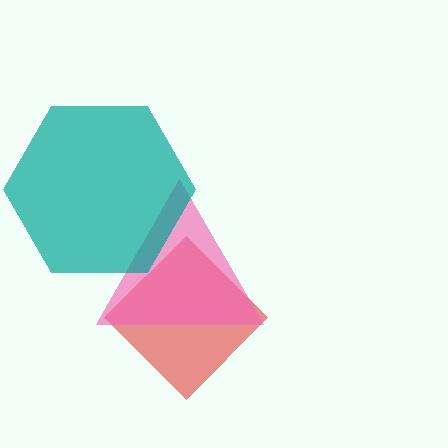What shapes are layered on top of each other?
The layered shapes are: a red diamond, a pink triangle, a teal hexagon.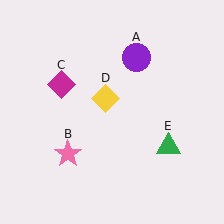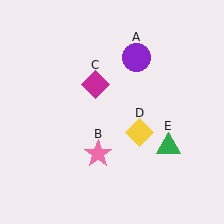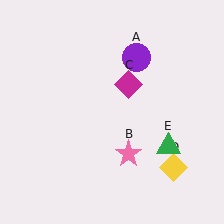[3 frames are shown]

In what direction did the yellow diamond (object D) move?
The yellow diamond (object D) moved down and to the right.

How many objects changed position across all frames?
3 objects changed position: pink star (object B), magenta diamond (object C), yellow diamond (object D).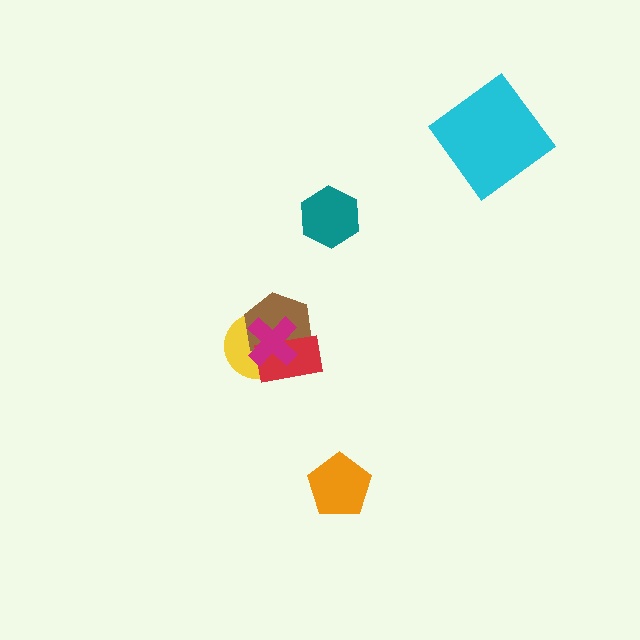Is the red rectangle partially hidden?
Yes, it is partially covered by another shape.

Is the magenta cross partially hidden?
No, no other shape covers it.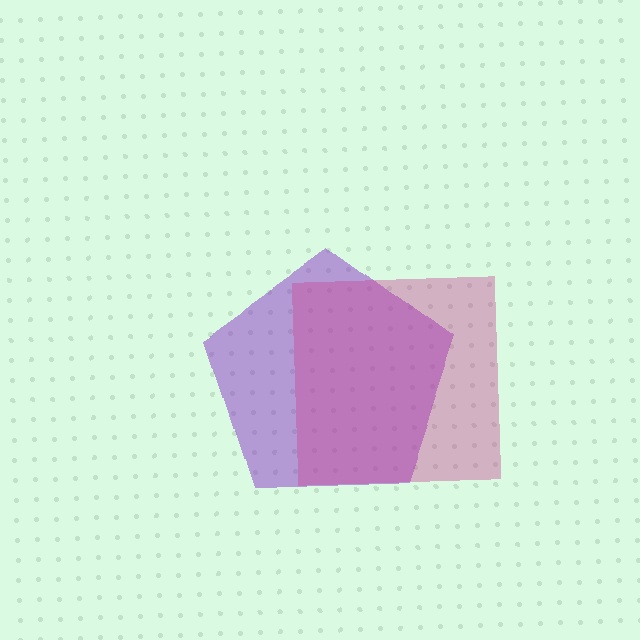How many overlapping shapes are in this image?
There are 2 overlapping shapes in the image.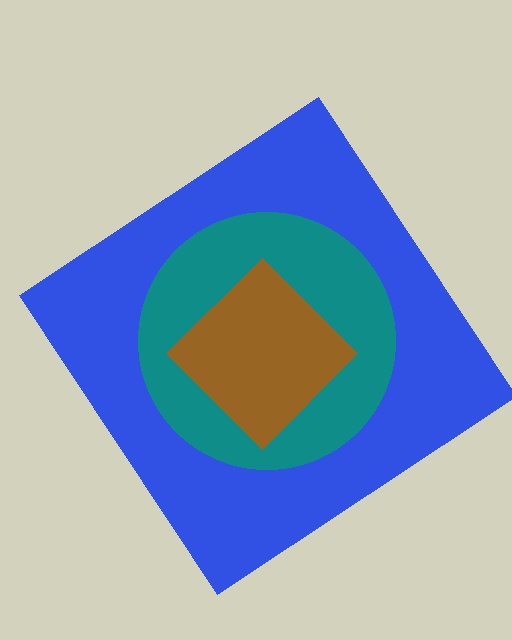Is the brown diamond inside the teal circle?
Yes.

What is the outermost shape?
The blue diamond.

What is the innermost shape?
The brown diamond.